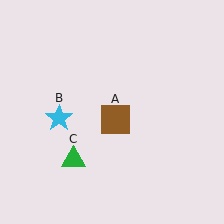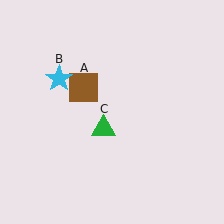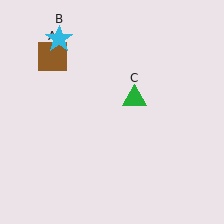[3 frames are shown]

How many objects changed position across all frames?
3 objects changed position: brown square (object A), cyan star (object B), green triangle (object C).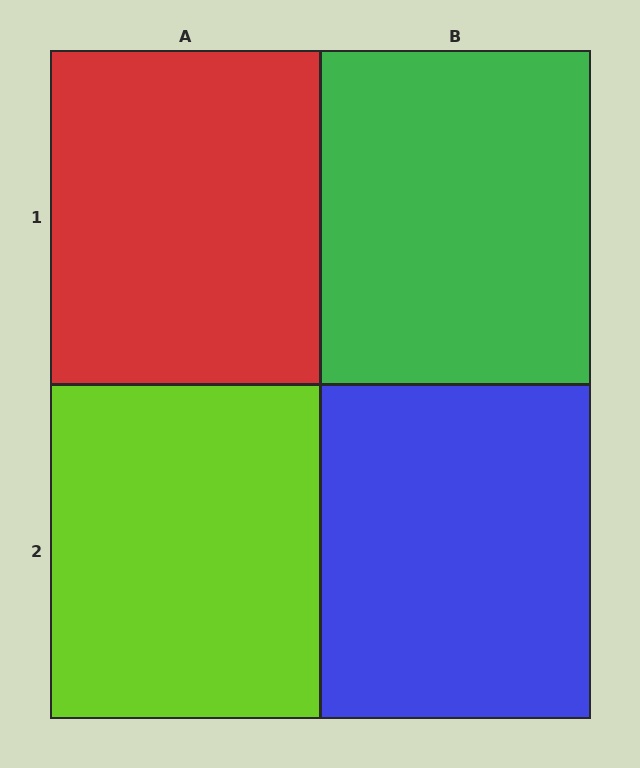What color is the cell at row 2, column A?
Lime.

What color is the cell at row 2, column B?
Blue.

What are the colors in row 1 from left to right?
Red, green.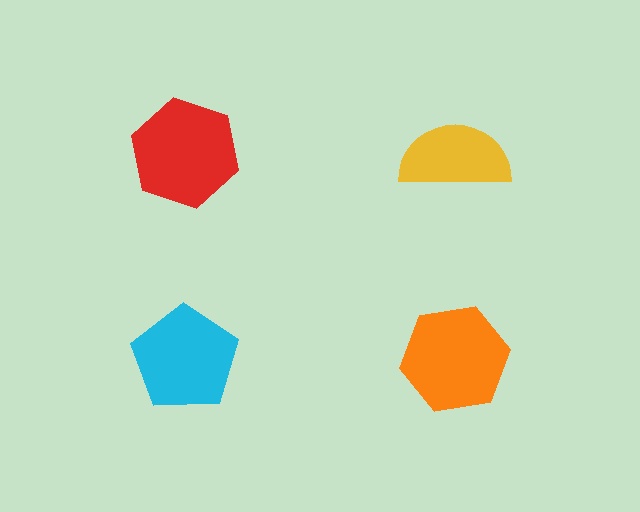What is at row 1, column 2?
A yellow semicircle.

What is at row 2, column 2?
An orange hexagon.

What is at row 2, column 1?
A cyan pentagon.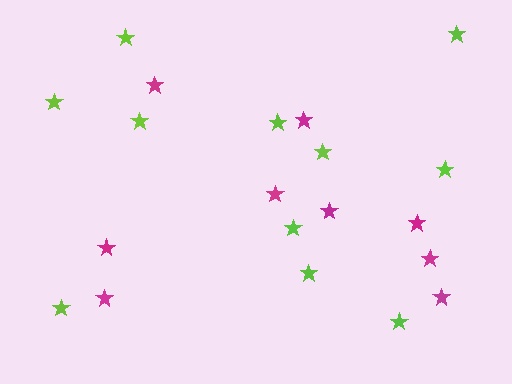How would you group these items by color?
There are 2 groups: one group of magenta stars (9) and one group of lime stars (11).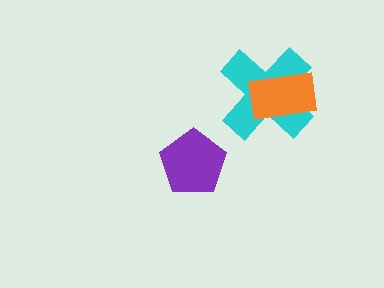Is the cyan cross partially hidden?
Yes, it is partially covered by another shape.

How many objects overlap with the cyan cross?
1 object overlaps with the cyan cross.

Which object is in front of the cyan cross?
The orange rectangle is in front of the cyan cross.